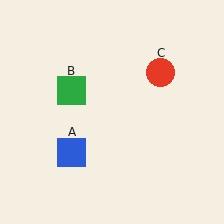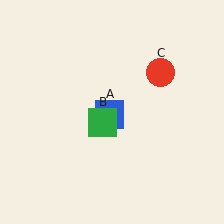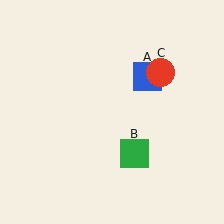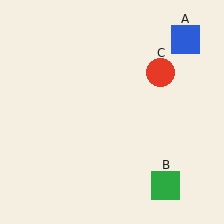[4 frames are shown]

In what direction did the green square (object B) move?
The green square (object B) moved down and to the right.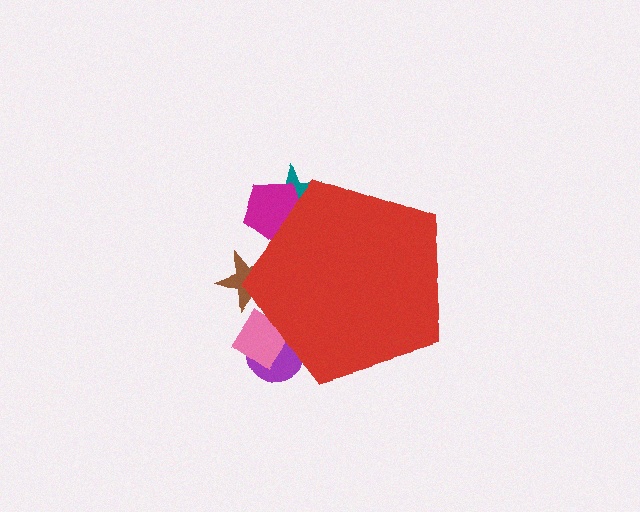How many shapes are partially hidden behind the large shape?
5 shapes are partially hidden.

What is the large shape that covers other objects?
A red pentagon.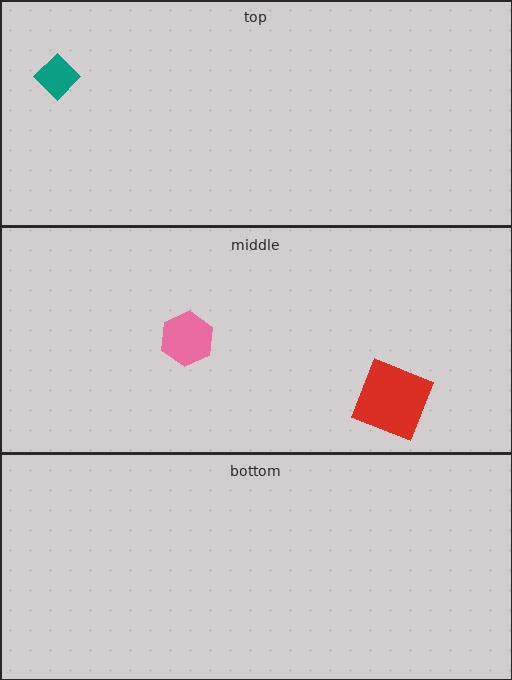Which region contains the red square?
The middle region.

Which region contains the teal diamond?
The top region.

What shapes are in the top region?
The teal diamond.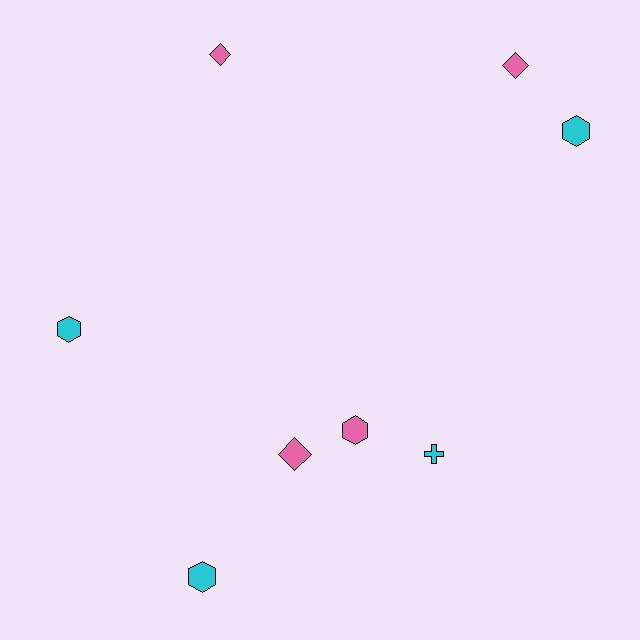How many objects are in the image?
There are 8 objects.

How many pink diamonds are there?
There are 3 pink diamonds.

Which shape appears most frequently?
Hexagon, with 4 objects.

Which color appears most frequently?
Pink, with 4 objects.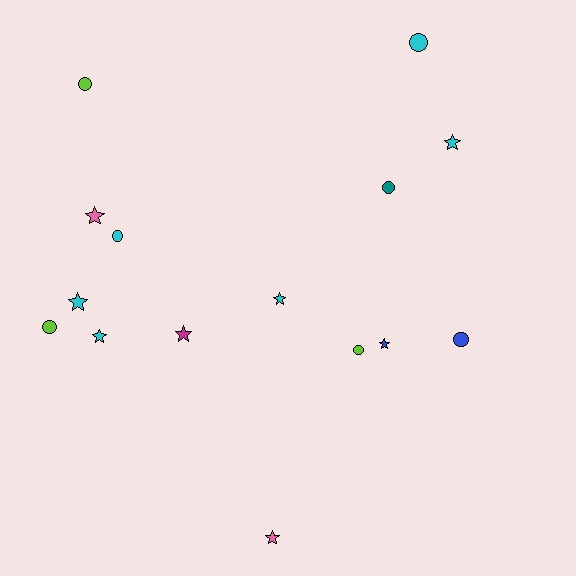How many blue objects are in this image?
There are 2 blue objects.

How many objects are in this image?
There are 15 objects.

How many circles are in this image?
There are 7 circles.